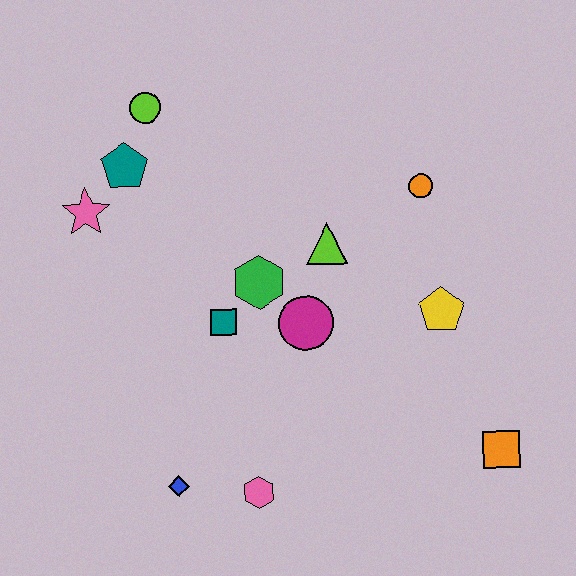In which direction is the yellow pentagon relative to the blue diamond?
The yellow pentagon is to the right of the blue diamond.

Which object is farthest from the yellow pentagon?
The pink star is farthest from the yellow pentagon.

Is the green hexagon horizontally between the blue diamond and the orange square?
Yes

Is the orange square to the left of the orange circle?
No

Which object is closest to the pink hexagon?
The blue diamond is closest to the pink hexagon.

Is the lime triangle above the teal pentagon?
No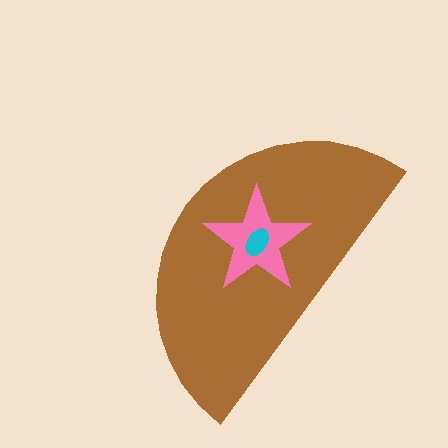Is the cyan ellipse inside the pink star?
Yes.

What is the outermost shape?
The brown semicircle.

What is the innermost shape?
The cyan ellipse.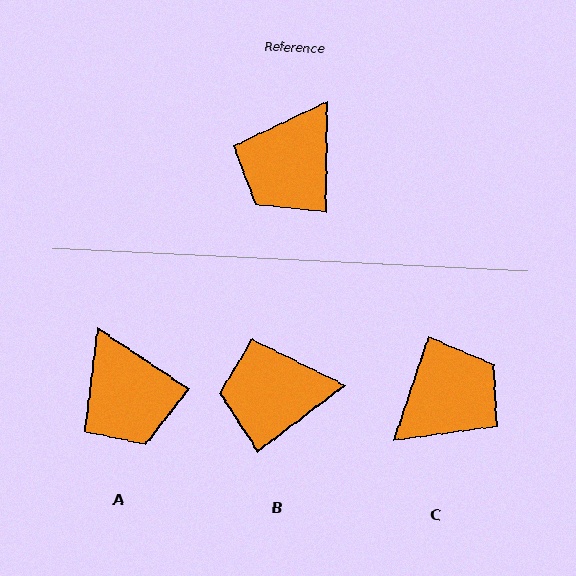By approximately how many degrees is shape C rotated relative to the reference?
Approximately 162 degrees counter-clockwise.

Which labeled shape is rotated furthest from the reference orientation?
C, about 162 degrees away.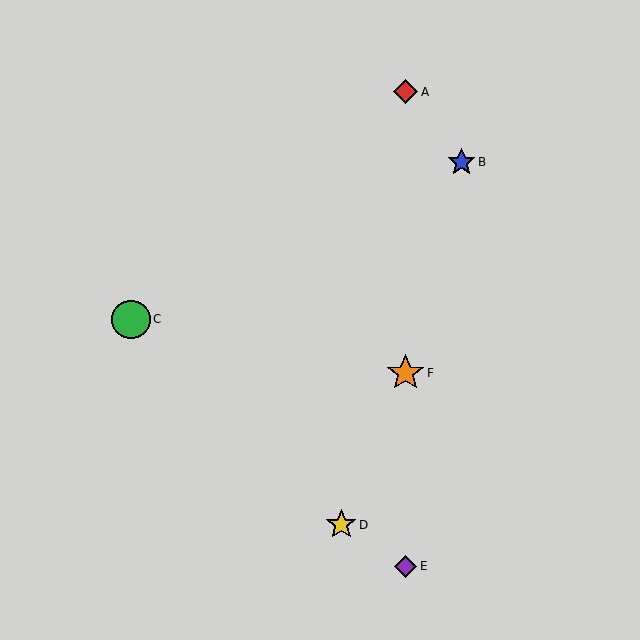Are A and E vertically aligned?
Yes, both are at x≈406.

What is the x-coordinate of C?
Object C is at x≈131.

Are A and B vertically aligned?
No, A is at x≈406 and B is at x≈461.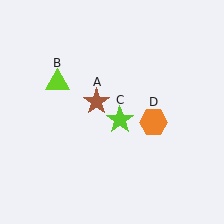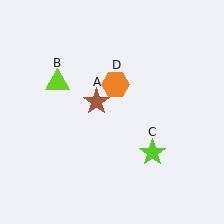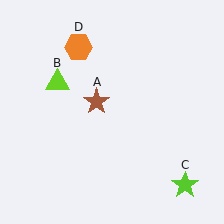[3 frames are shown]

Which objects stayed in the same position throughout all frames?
Brown star (object A) and lime triangle (object B) remained stationary.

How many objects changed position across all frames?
2 objects changed position: lime star (object C), orange hexagon (object D).